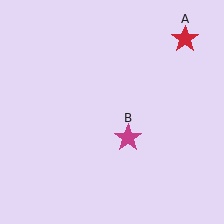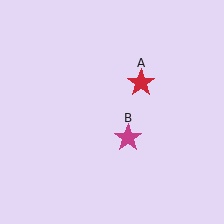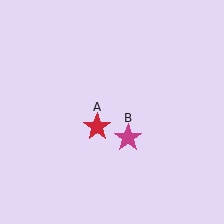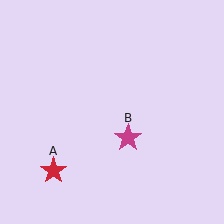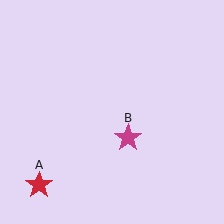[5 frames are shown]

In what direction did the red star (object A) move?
The red star (object A) moved down and to the left.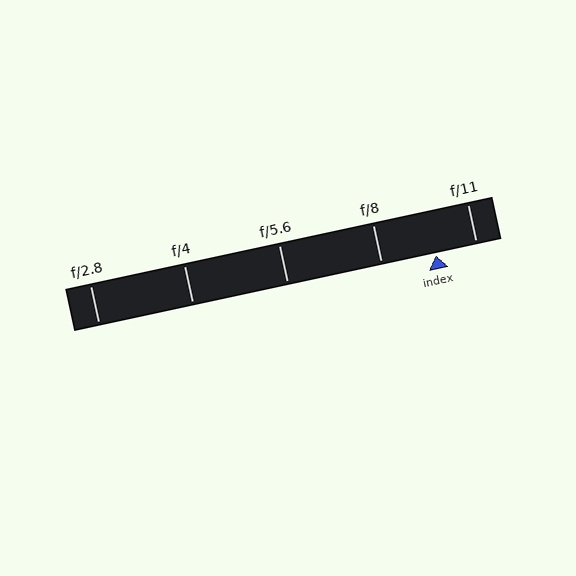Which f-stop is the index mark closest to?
The index mark is closest to f/11.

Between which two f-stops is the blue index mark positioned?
The index mark is between f/8 and f/11.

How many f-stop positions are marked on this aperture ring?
There are 5 f-stop positions marked.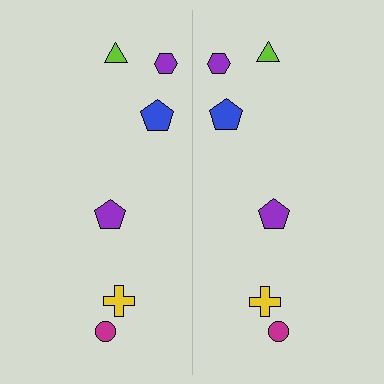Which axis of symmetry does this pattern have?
The pattern has a vertical axis of symmetry running through the center of the image.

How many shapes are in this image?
There are 12 shapes in this image.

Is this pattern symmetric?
Yes, this pattern has bilateral (reflection) symmetry.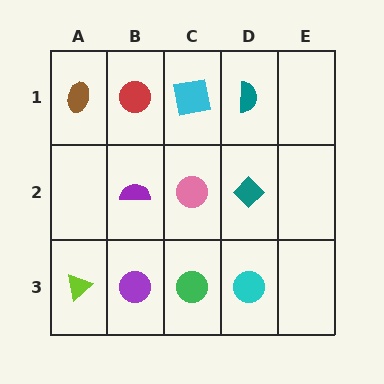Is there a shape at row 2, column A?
No, that cell is empty.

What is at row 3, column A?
A lime triangle.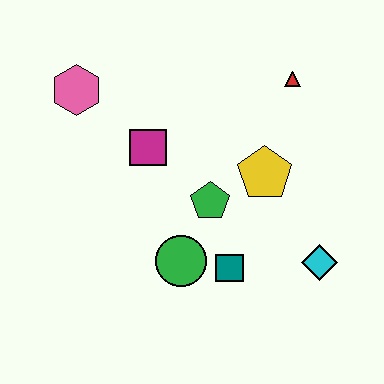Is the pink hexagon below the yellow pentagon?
No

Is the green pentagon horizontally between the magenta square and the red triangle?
Yes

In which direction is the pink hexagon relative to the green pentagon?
The pink hexagon is to the left of the green pentagon.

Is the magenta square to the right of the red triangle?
No